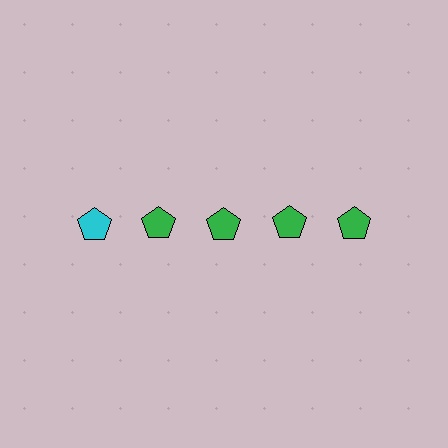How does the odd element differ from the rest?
It has a different color: cyan instead of green.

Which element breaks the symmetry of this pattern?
The cyan pentagon in the top row, leftmost column breaks the symmetry. All other shapes are green pentagons.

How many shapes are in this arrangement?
There are 5 shapes arranged in a grid pattern.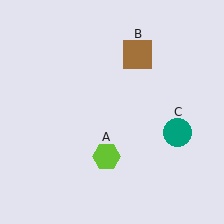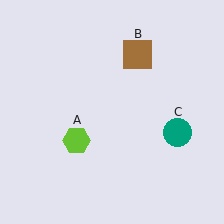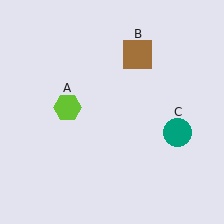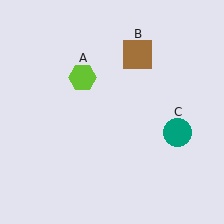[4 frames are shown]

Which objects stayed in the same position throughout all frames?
Brown square (object B) and teal circle (object C) remained stationary.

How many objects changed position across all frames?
1 object changed position: lime hexagon (object A).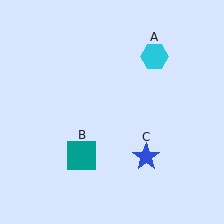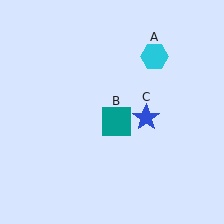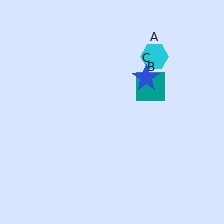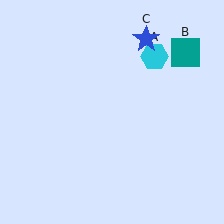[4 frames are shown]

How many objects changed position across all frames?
2 objects changed position: teal square (object B), blue star (object C).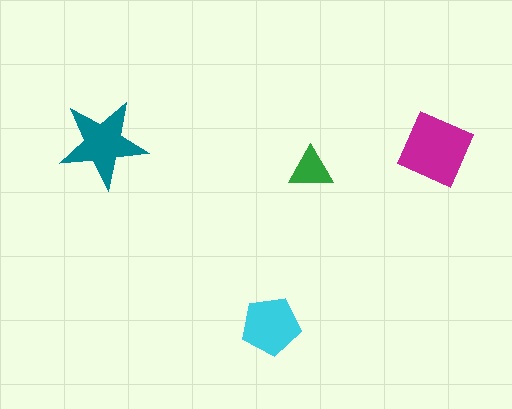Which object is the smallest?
The green triangle.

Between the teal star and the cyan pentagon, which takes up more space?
The teal star.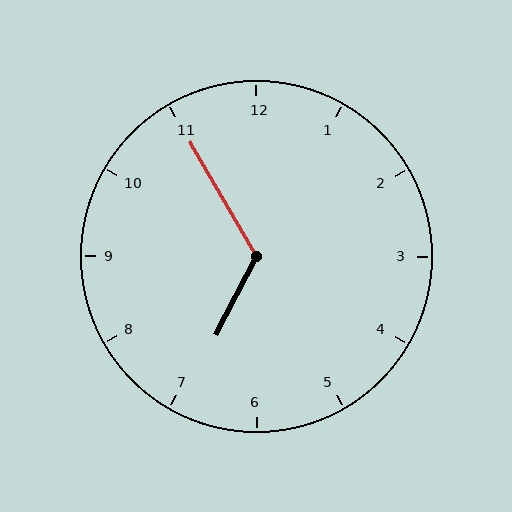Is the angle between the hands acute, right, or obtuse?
It is obtuse.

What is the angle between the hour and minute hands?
Approximately 122 degrees.